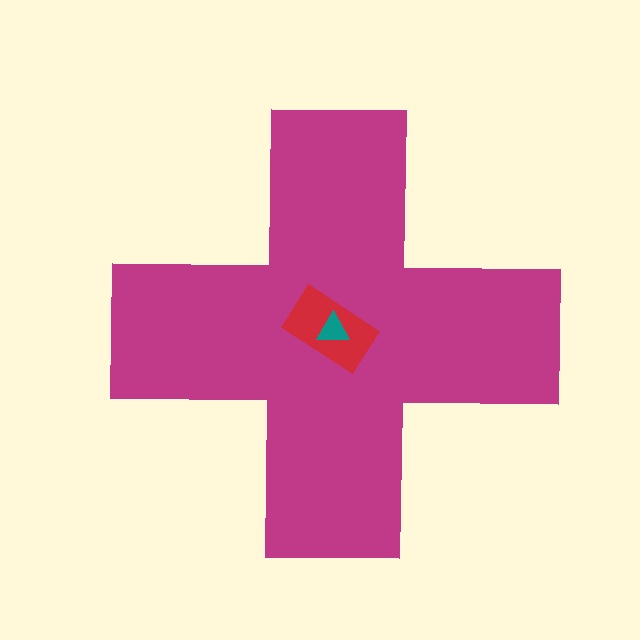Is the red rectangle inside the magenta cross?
Yes.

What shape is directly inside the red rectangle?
The teal triangle.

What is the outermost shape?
The magenta cross.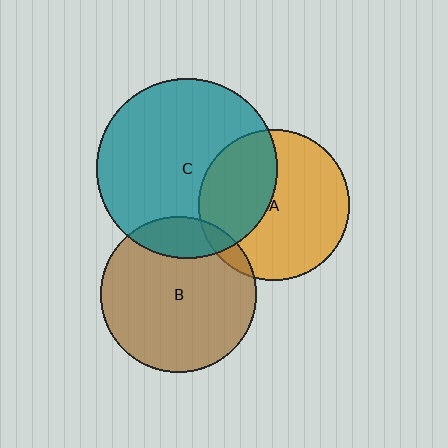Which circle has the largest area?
Circle C (teal).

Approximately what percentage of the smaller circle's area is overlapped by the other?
Approximately 5%.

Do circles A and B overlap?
Yes.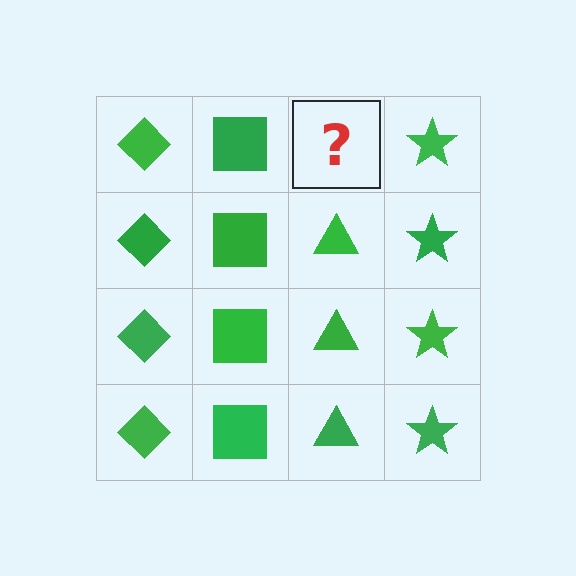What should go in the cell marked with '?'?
The missing cell should contain a green triangle.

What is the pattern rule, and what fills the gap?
The rule is that each column has a consistent shape. The gap should be filled with a green triangle.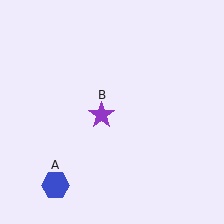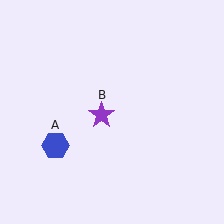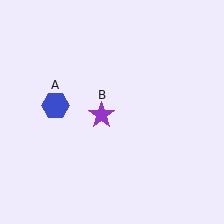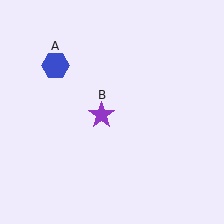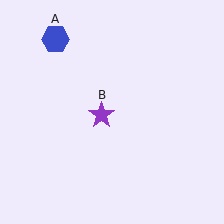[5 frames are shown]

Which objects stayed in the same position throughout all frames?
Purple star (object B) remained stationary.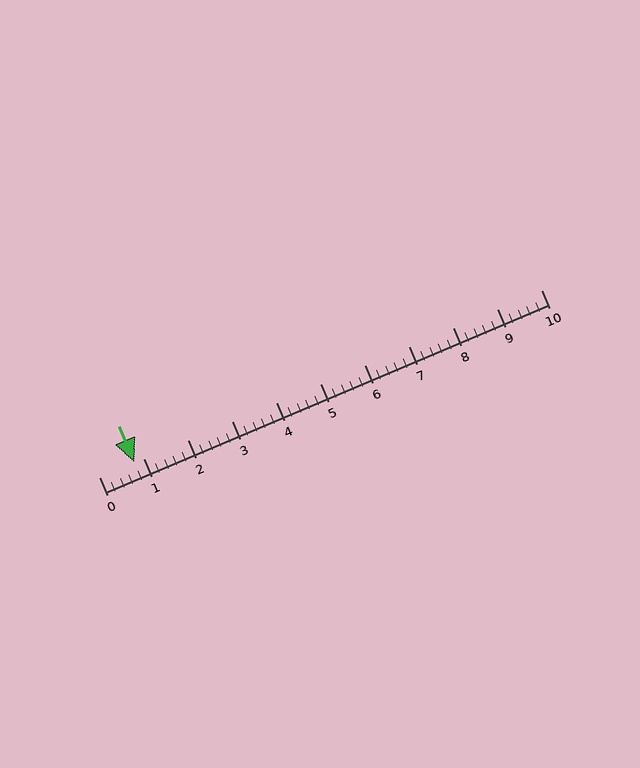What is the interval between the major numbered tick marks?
The major tick marks are spaced 1 units apart.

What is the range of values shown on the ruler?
The ruler shows values from 0 to 10.